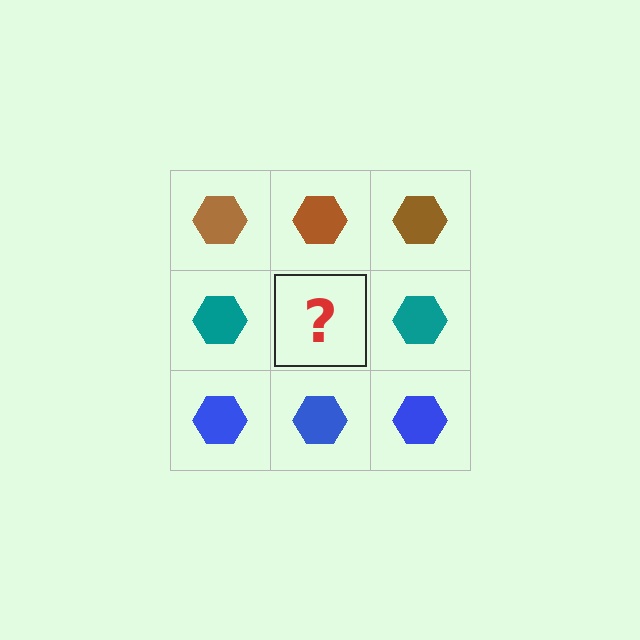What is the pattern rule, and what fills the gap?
The rule is that each row has a consistent color. The gap should be filled with a teal hexagon.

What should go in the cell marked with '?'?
The missing cell should contain a teal hexagon.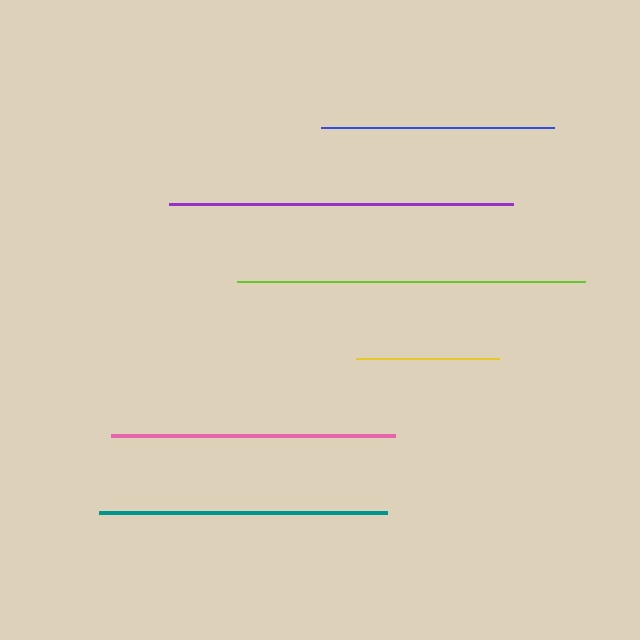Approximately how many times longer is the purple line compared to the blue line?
The purple line is approximately 1.5 times the length of the blue line.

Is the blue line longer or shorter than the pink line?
The pink line is longer than the blue line.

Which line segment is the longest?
The lime line is the longest at approximately 349 pixels.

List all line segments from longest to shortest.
From longest to shortest: lime, purple, teal, pink, blue, yellow.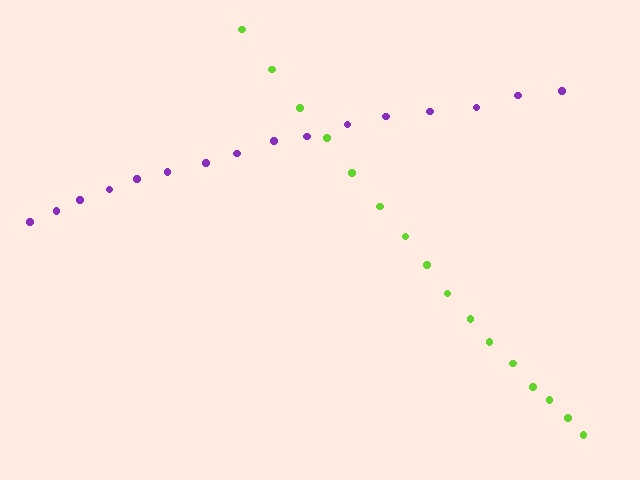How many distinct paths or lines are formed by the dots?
There are 2 distinct paths.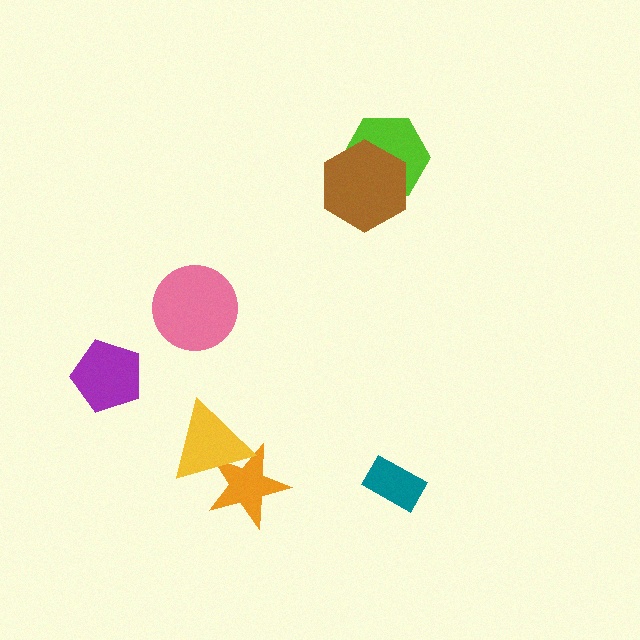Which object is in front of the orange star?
The yellow triangle is in front of the orange star.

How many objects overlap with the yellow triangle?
1 object overlaps with the yellow triangle.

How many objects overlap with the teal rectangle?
0 objects overlap with the teal rectangle.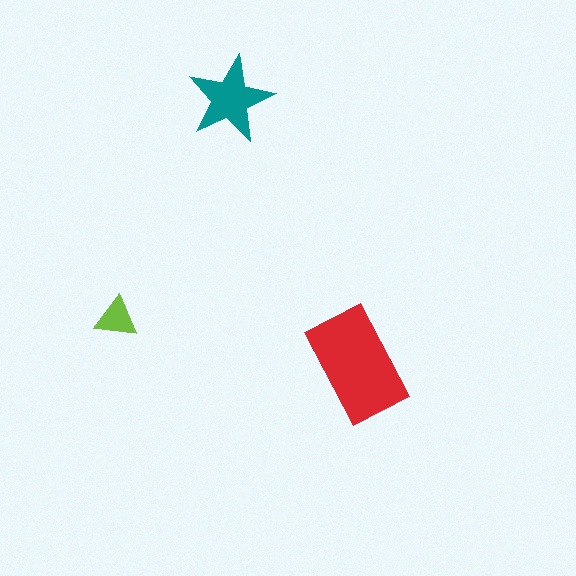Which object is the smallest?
The lime triangle.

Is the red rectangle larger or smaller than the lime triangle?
Larger.